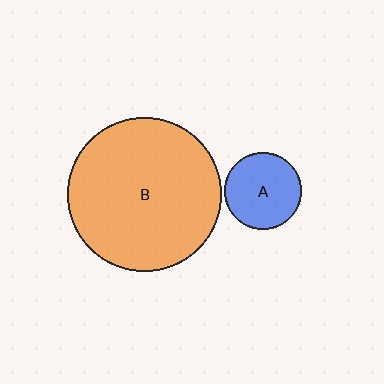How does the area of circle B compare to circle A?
Approximately 4.0 times.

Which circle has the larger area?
Circle B (orange).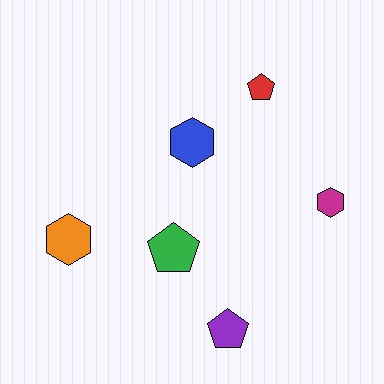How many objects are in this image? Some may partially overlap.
There are 6 objects.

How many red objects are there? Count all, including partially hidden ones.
There is 1 red object.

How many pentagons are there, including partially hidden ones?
There are 3 pentagons.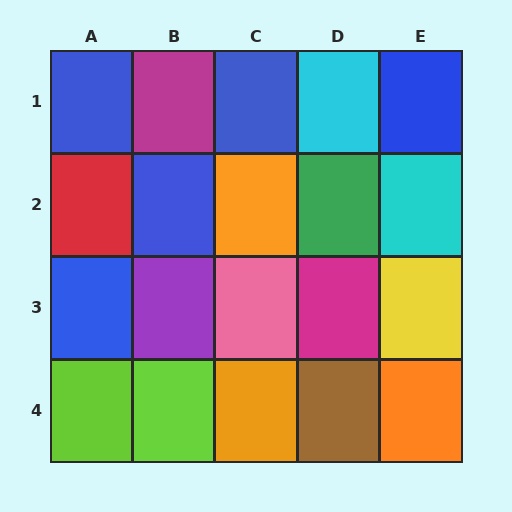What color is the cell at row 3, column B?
Purple.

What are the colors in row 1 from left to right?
Blue, magenta, blue, cyan, blue.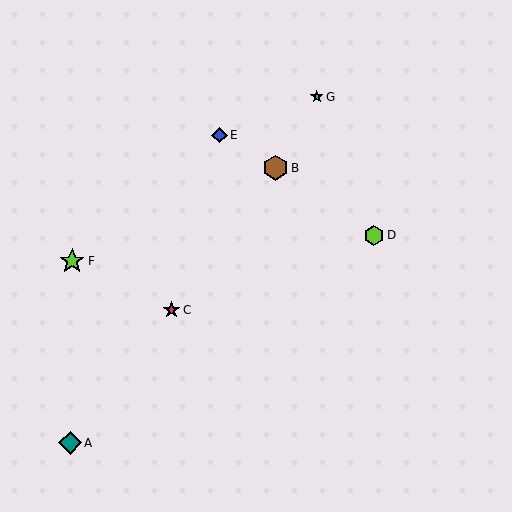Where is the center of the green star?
The center of the green star is at (317, 97).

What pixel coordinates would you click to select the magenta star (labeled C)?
Click at (172, 310) to select the magenta star C.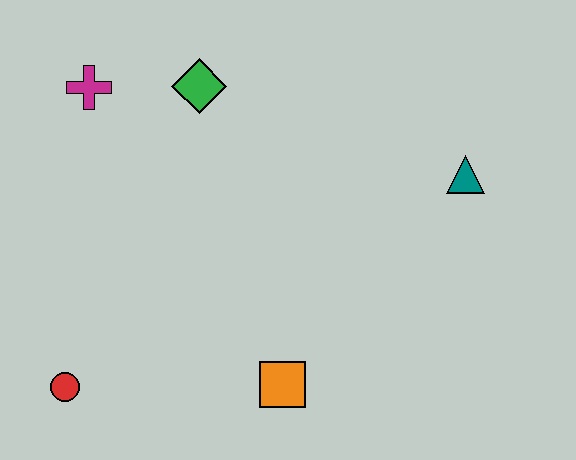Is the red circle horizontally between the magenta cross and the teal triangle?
No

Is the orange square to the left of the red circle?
No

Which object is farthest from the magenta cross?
The teal triangle is farthest from the magenta cross.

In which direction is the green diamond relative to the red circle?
The green diamond is above the red circle.